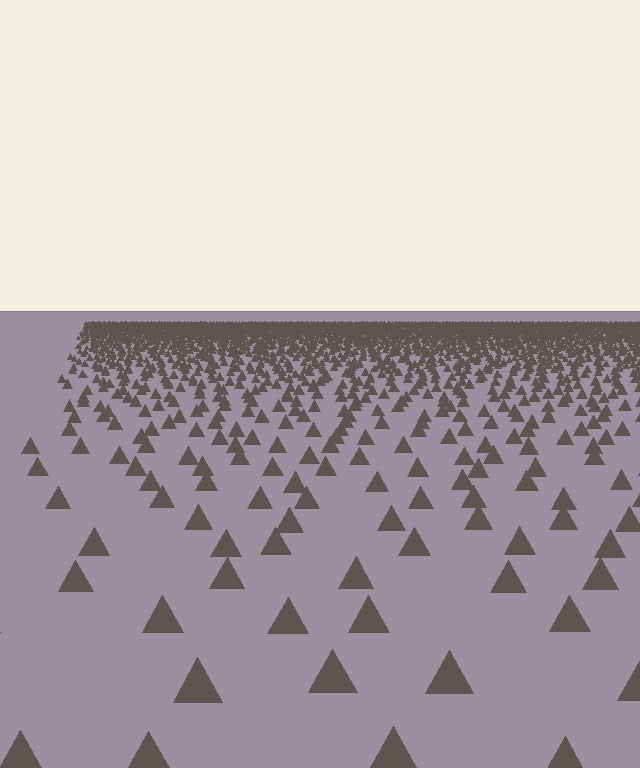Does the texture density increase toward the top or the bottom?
Density increases toward the top.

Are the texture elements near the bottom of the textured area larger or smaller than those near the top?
Larger. Near the bottom, elements are closer to the viewer and appear at a bigger on-screen size.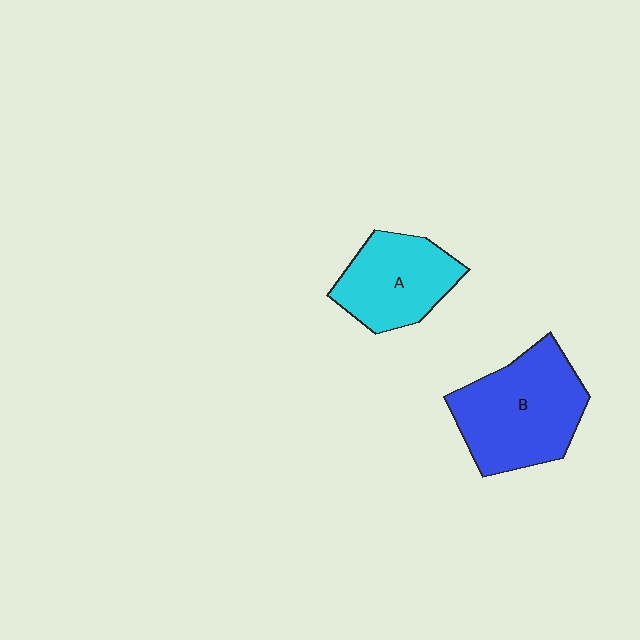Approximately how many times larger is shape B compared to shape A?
Approximately 1.4 times.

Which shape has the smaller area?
Shape A (cyan).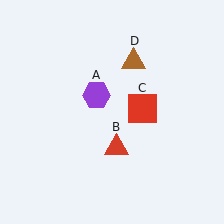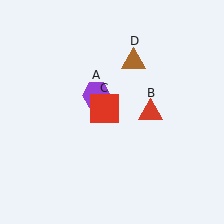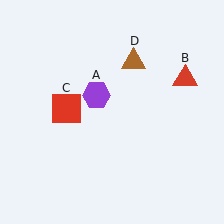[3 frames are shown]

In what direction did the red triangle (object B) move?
The red triangle (object B) moved up and to the right.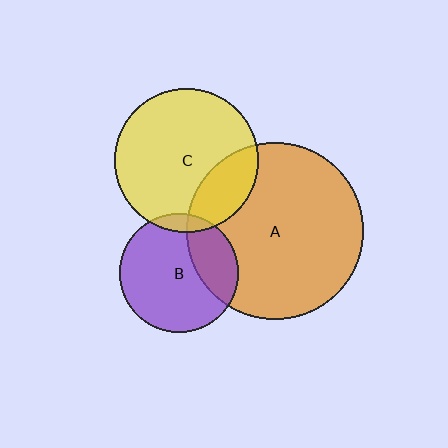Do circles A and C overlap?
Yes.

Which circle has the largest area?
Circle A (orange).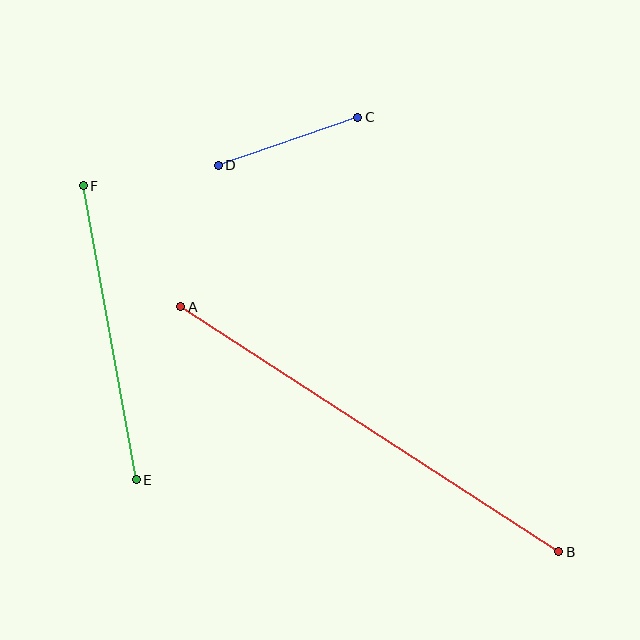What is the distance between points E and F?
The distance is approximately 298 pixels.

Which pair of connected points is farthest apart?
Points A and B are farthest apart.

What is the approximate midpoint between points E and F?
The midpoint is at approximately (110, 333) pixels.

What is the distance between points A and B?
The distance is approximately 451 pixels.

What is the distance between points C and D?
The distance is approximately 147 pixels.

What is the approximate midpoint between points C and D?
The midpoint is at approximately (288, 141) pixels.